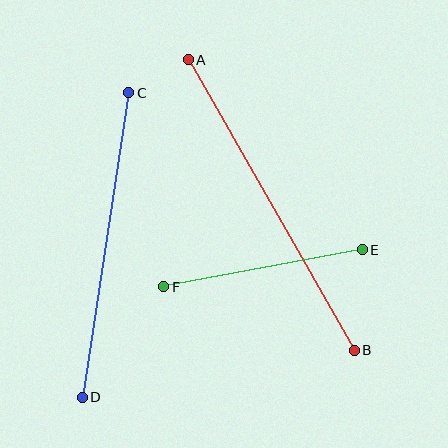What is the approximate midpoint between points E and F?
The midpoint is at approximately (263, 268) pixels.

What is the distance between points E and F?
The distance is approximately 202 pixels.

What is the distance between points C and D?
The distance is approximately 308 pixels.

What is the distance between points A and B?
The distance is approximately 335 pixels.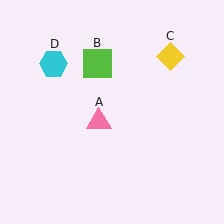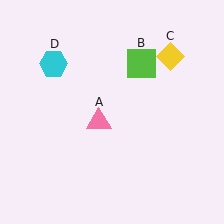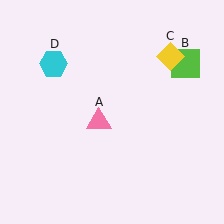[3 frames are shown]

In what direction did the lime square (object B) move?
The lime square (object B) moved right.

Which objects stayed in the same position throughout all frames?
Pink triangle (object A) and yellow diamond (object C) and cyan hexagon (object D) remained stationary.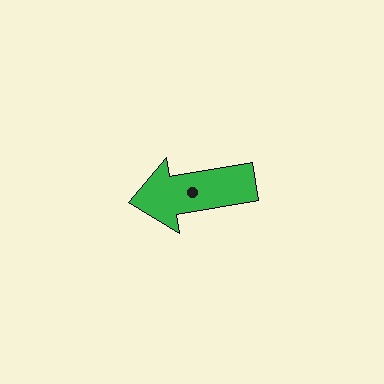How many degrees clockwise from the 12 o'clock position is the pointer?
Approximately 261 degrees.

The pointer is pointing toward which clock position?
Roughly 9 o'clock.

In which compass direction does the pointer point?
West.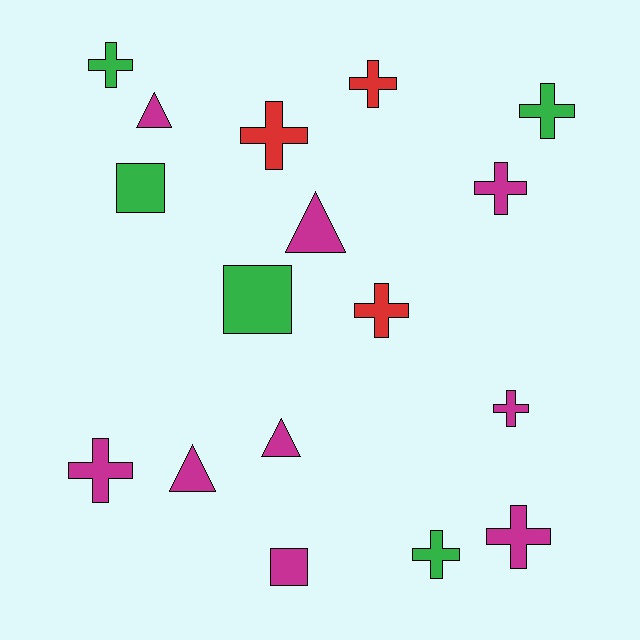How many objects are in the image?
There are 17 objects.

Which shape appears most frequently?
Cross, with 10 objects.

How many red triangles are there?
There are no red triangles.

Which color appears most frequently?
Magenta, with 9 objects.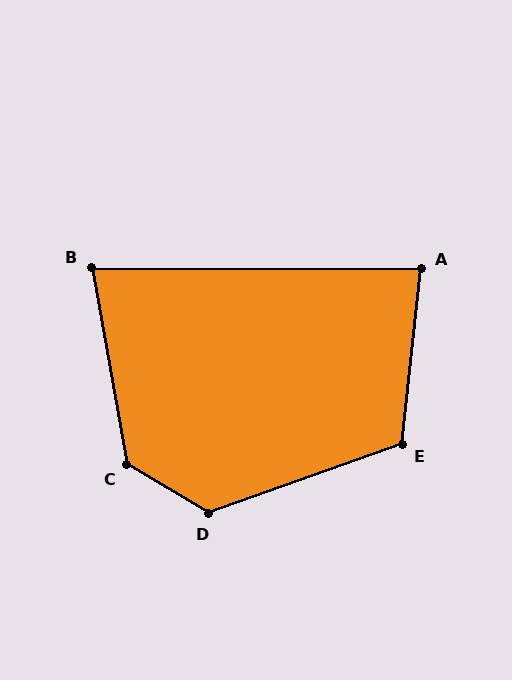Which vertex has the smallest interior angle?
B, at approximately 80 degrees.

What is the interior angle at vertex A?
Approximately 84 degrees (acute).